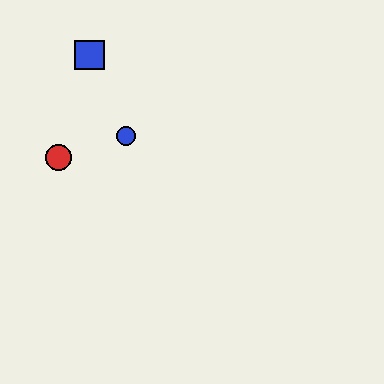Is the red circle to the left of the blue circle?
Yes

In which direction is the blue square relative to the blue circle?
The blue square is above the blue circle.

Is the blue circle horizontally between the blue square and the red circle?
No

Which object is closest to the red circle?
The blue circle is closest to the red circle.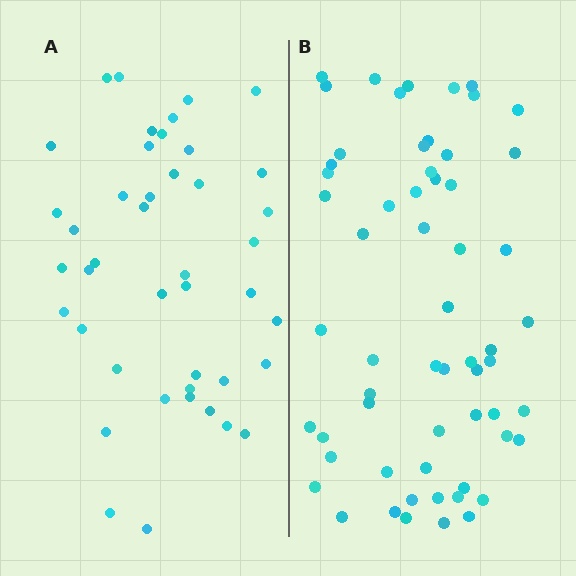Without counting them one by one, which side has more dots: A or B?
Region B (the right region) has more dots.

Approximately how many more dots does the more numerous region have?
Region B has approximately 15 more dots than region A.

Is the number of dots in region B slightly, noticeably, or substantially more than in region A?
Region B has noticeably more, but not dramatically so. The ratio is roughly 1.4 to 1.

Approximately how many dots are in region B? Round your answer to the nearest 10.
About 60 dots.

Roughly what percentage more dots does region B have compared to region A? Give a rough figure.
About 40% more.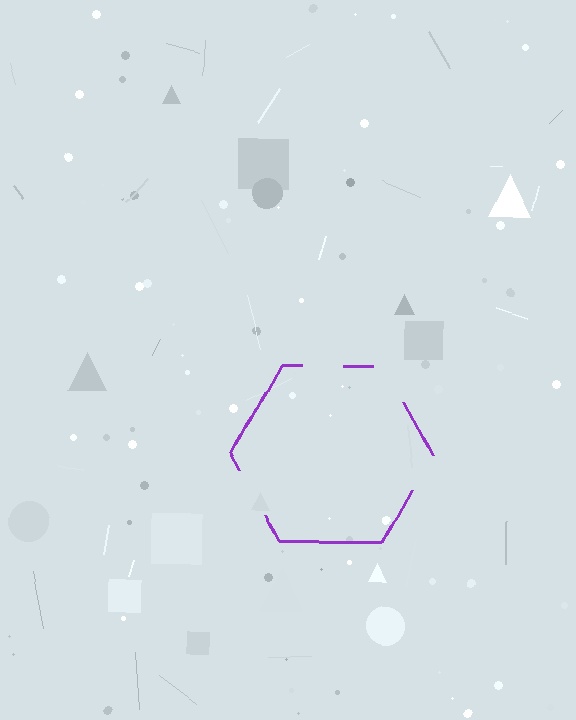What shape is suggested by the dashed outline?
The dashed outline suggests a hexagon.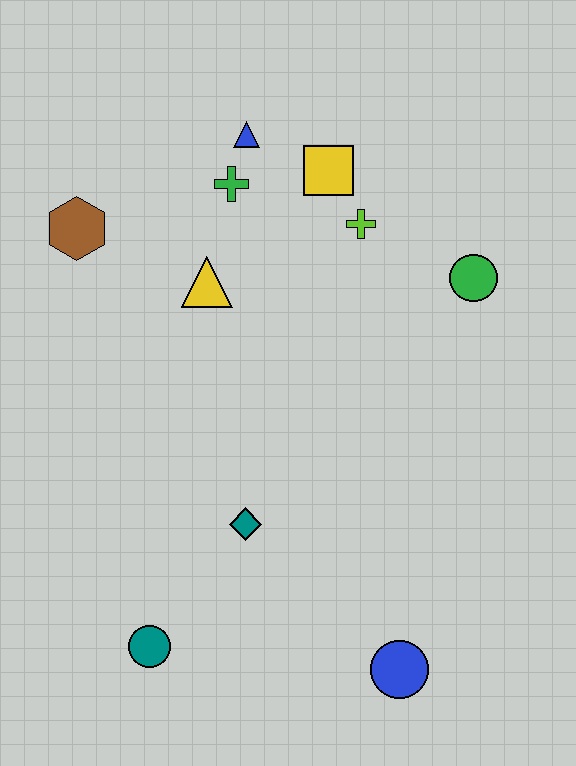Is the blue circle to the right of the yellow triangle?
Yes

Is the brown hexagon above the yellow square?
No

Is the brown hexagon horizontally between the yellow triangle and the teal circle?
No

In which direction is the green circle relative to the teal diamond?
The green circle is above the teal diamond.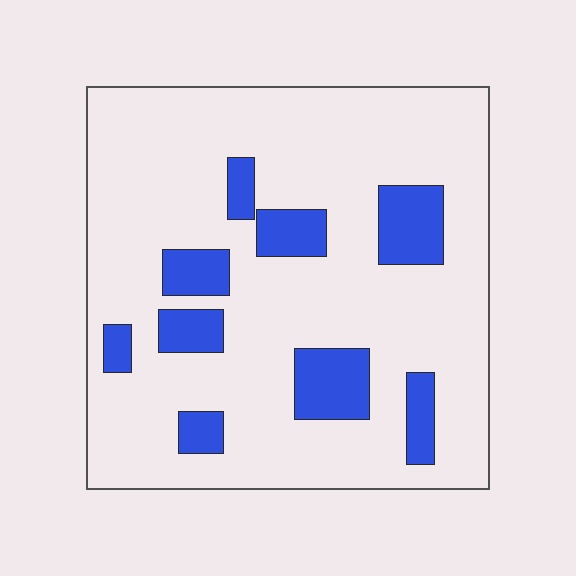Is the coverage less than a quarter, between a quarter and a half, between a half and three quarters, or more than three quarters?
Less than a quarter.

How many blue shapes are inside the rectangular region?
9.